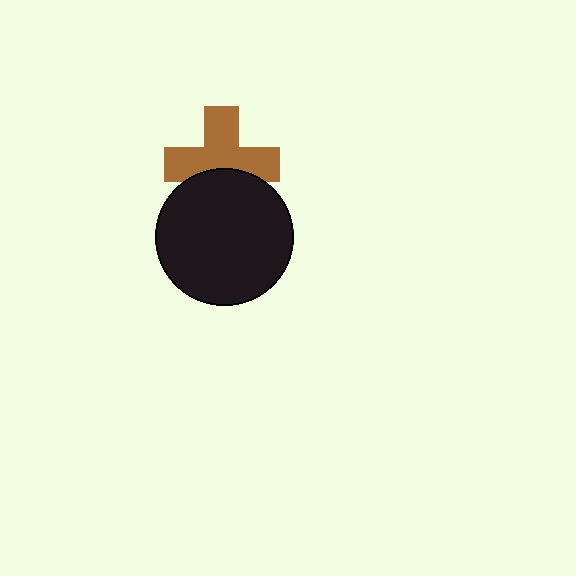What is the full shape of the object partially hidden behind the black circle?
The partially hidden object is a brown cross.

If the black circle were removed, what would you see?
You would see the complete brown cross.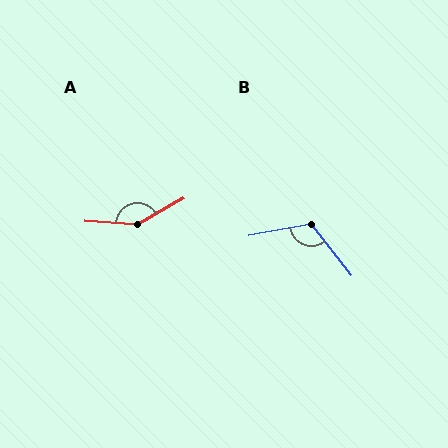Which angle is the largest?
A, at approximately 147 degrees.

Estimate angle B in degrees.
Approximately 117 degrees.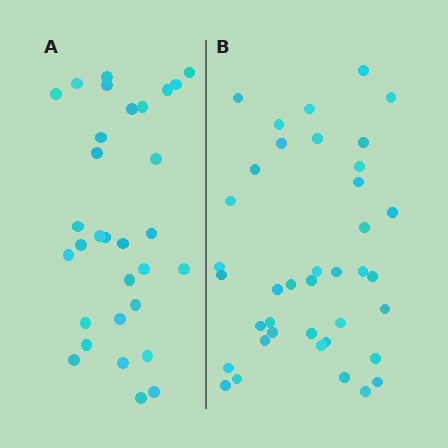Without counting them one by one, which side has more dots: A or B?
Region B (the right region) has more dots.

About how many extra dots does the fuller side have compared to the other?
Region B has roughly 8 or so more dots than region A.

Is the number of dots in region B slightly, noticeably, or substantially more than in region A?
Region B has noticeably more, but not dramatically so. The ratio is roughly 1.3 to 1.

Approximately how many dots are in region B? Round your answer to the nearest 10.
About 40 dots. (The exact count is 39, which rounds to 40.)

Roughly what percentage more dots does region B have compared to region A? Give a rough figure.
About 25% more.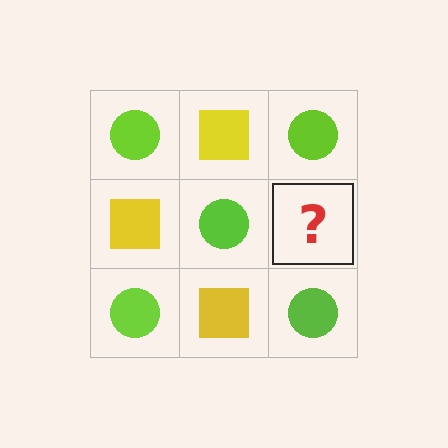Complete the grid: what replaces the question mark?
The question mark should be replaced with a yellow square.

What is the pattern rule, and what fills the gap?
The rule is that it alternates lime circle and yellow square in a checkerboard pattern. The gap should be filled with a yellow square.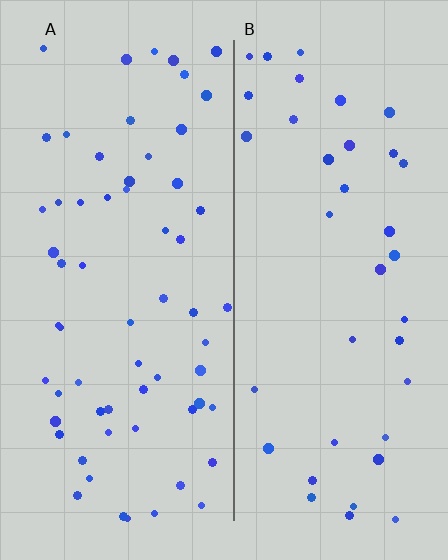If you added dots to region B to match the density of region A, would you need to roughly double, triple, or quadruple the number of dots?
Approximately double.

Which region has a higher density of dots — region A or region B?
A (the left).